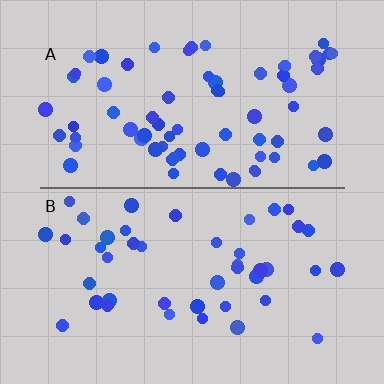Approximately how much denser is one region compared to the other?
Approximately 1.7× — region A over region B.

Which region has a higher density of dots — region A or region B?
A (the top).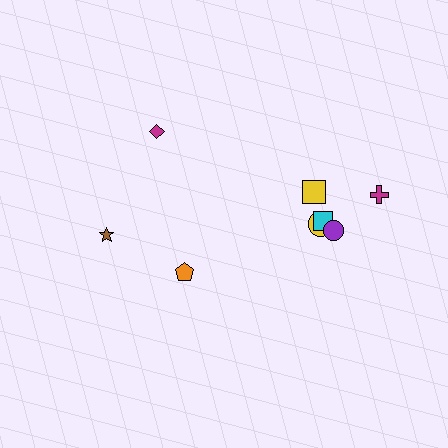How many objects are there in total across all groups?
There are 8 objects.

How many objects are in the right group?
There are 5 objects.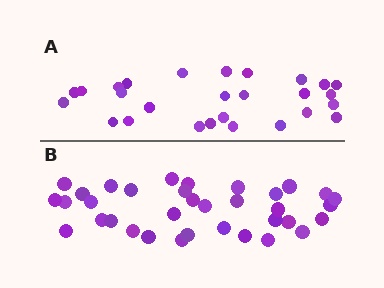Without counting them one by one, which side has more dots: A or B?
Region B (the bottom region) has more dots.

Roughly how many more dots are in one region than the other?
Region B has roughly 8 or so more dots than region A.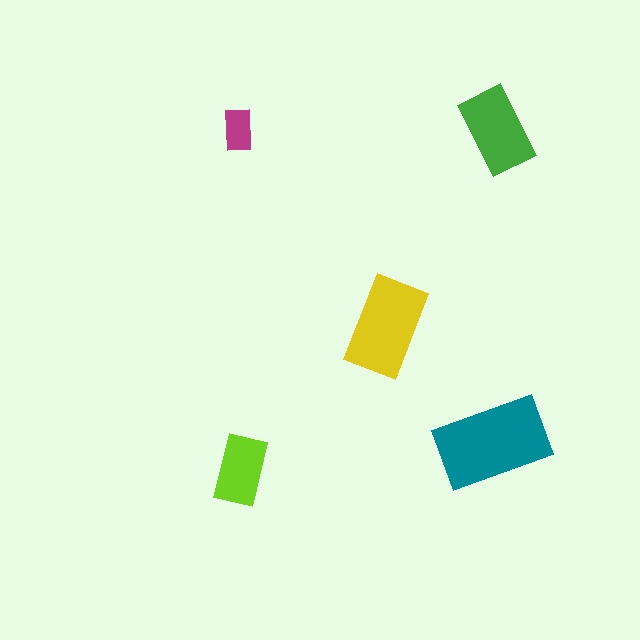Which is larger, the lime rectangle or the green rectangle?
The green one.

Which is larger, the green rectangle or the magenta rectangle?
The green one.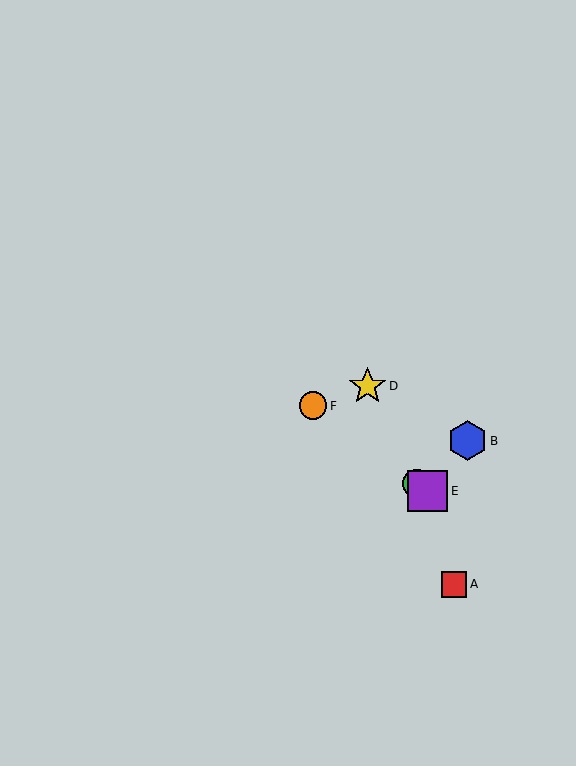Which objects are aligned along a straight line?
Objects C, E, F are aligned along a straight line.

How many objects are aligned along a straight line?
3 objects (C, E, F) are aligned along a straight line.